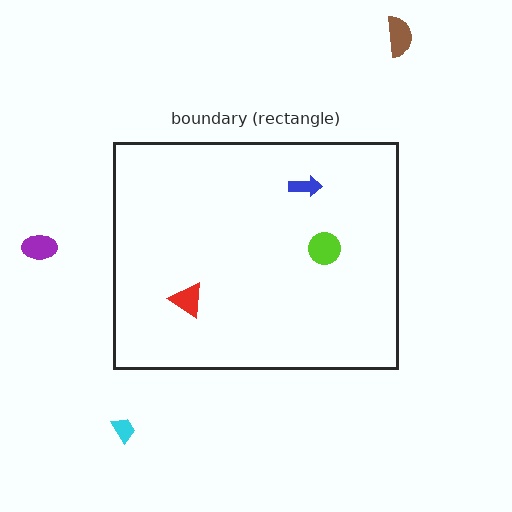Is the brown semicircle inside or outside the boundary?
Outside.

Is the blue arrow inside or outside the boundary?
Inside.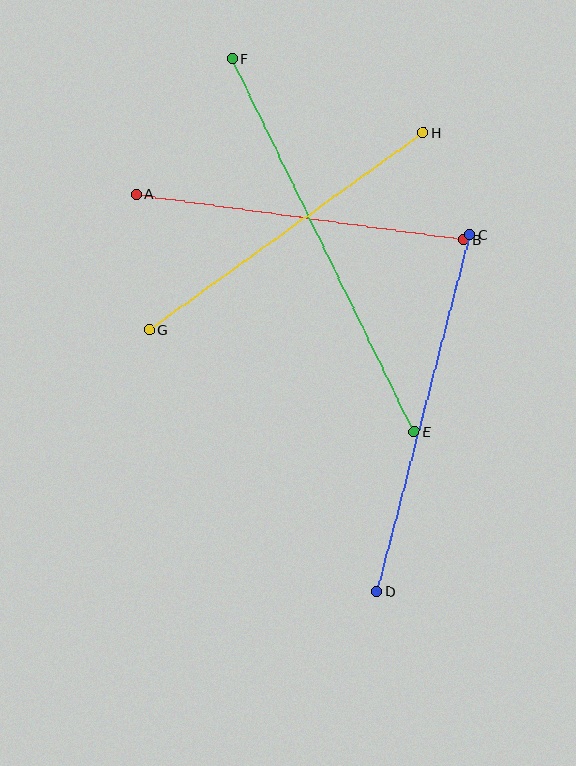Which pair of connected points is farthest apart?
Points E and F are farthest apart.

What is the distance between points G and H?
The distance is approximately 338 pixels.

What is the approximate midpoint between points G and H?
The midpoint is at approximately (286, 231) pixels.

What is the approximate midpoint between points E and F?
The midpoint is at approximately (323, 245) pixels.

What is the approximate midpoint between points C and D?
The midpoint is at approximately (423, 413) pixels.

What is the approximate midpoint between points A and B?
The midpoint is at approximately (300, 217) pixels.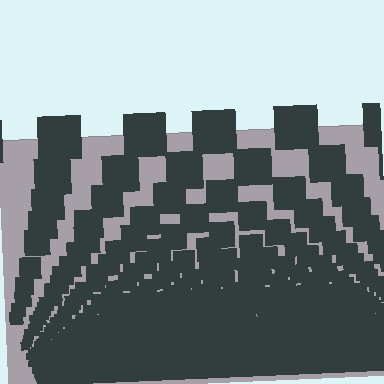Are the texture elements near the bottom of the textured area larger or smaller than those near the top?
Smaller. The gradient is inverted — elements near the bottom are smaller and denser.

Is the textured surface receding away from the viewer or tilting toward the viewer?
The surface appears to tilt toward the viewer. Texture elements get larger and sparser toward the top.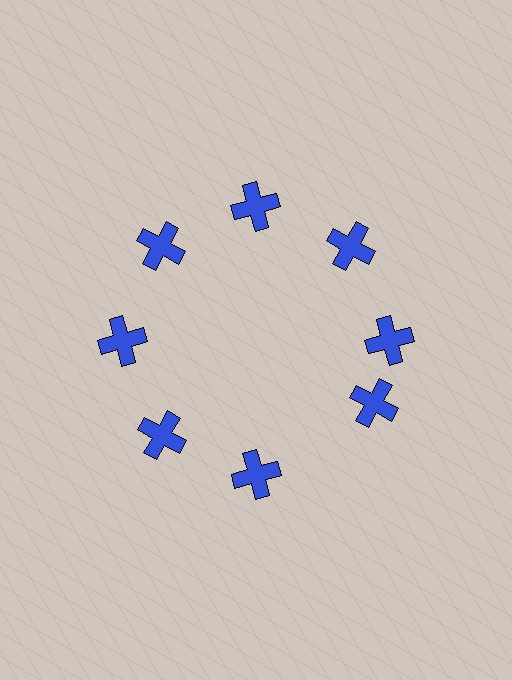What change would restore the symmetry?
The symmetry would be restored by rotating it back into even spacing with its neighbors so that all 8 crosses sit at equal angles and equal distance from the center.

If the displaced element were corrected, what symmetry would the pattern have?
It would have 8-fold rotational symmetry — the pattern would map onto itself every 45 degrees.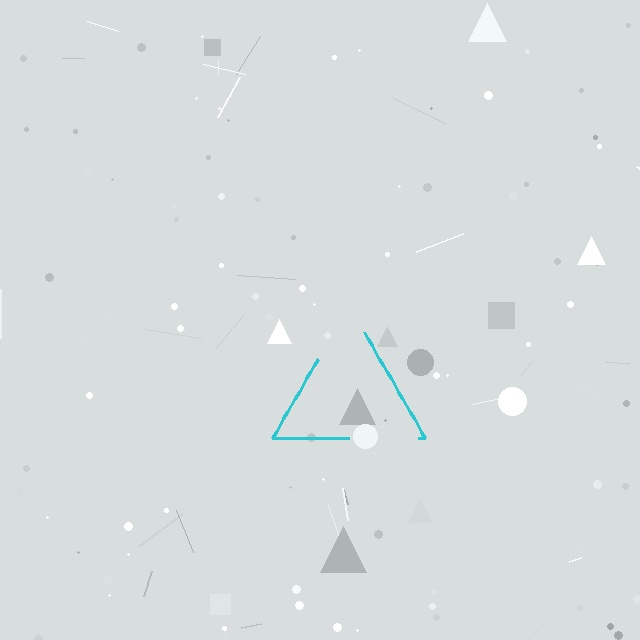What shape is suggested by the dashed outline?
The dashed outline suggests a triangle.